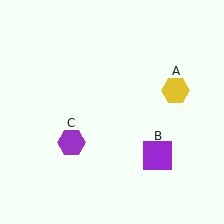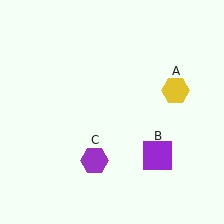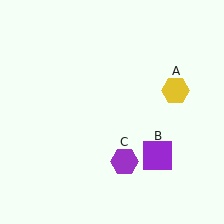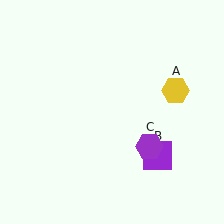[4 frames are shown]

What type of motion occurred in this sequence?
The purple hexagon (object C) rotated counterclockwise around the center of the scene.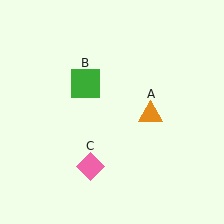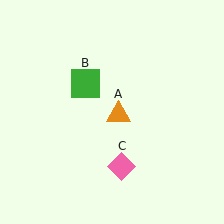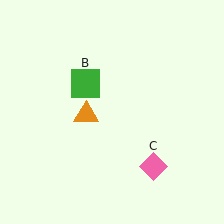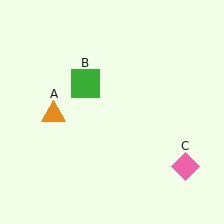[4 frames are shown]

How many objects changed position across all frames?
2 objects changed position: orange triangle (object A), pink diamond (object C).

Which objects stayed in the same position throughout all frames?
Green square (object B) remained stationary.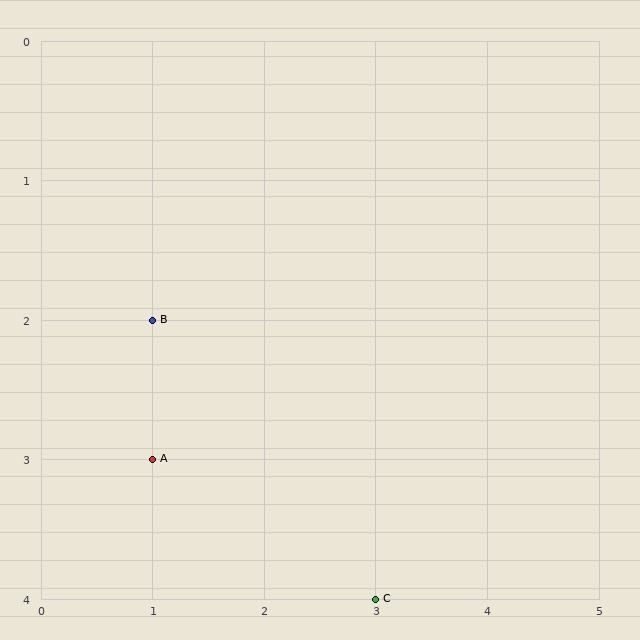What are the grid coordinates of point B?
Point B is at grid coordinates (1, 2).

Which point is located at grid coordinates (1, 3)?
Point A is at (1, 3).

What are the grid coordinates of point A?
Point A is at grid coordinates (1, 3).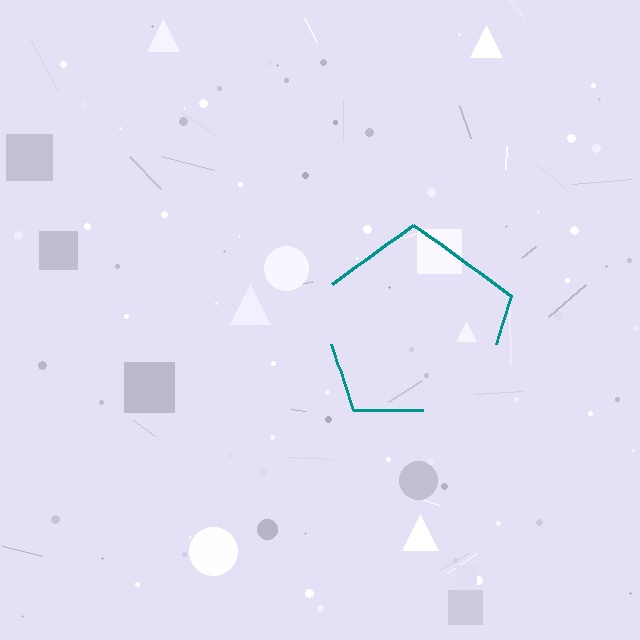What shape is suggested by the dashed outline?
The dashed outline suggests a pentagon.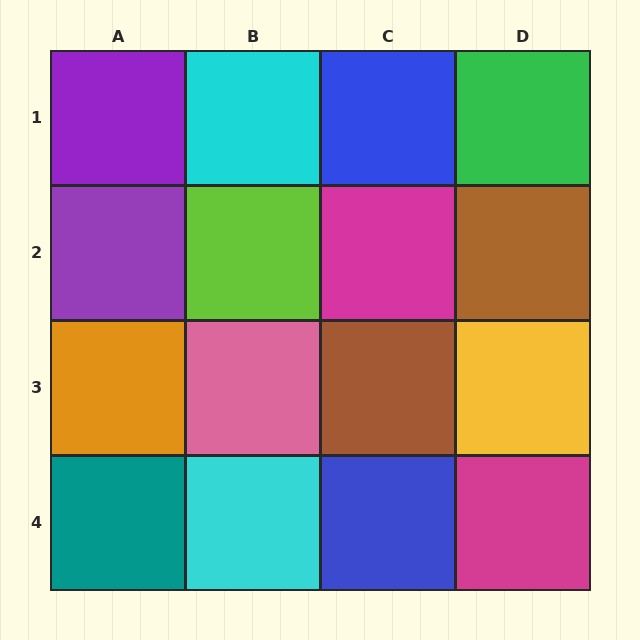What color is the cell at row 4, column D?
Magenta.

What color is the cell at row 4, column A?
Teal.